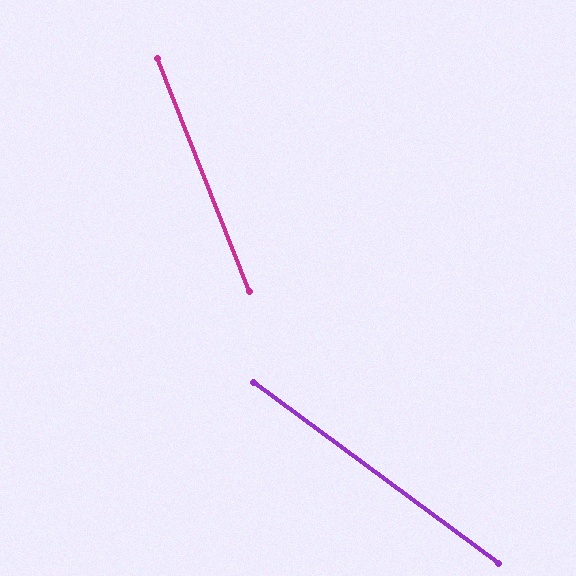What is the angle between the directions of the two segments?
Approximately 32 degrees.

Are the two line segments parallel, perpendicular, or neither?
Neither parallel nor perpendicular — they differ by about 32°.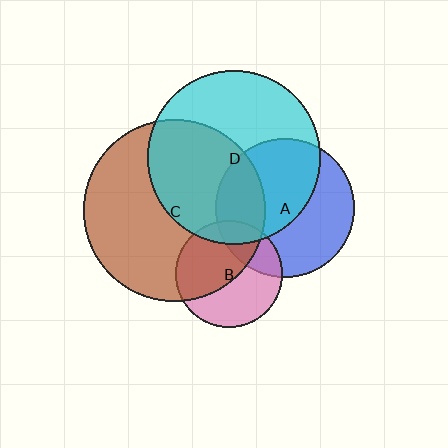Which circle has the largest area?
Circle C (brown).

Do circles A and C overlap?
Yes.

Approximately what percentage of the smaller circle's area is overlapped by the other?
Approximately 25%.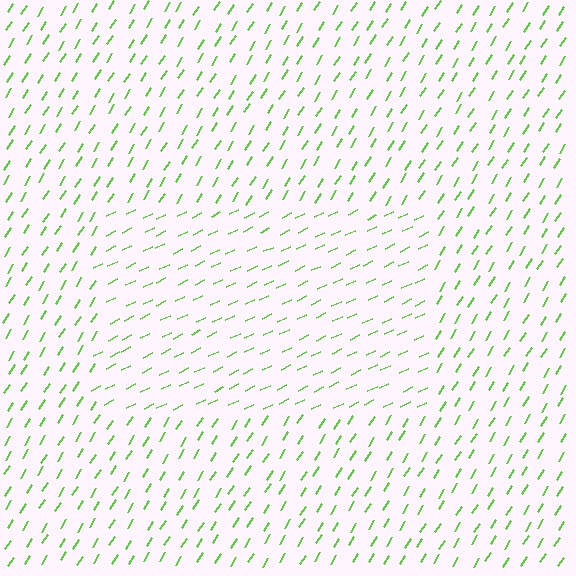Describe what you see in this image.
The image is filled with small lime line segments. A rectangle region in the image has lines oriented differently from the surrounding lines, creating a visible texture boundary.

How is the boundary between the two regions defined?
The boundary is defined purely by a change in line orientation (approximately 32 degrees difference). All lines are the same color and thickness.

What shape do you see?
I see a rectangle.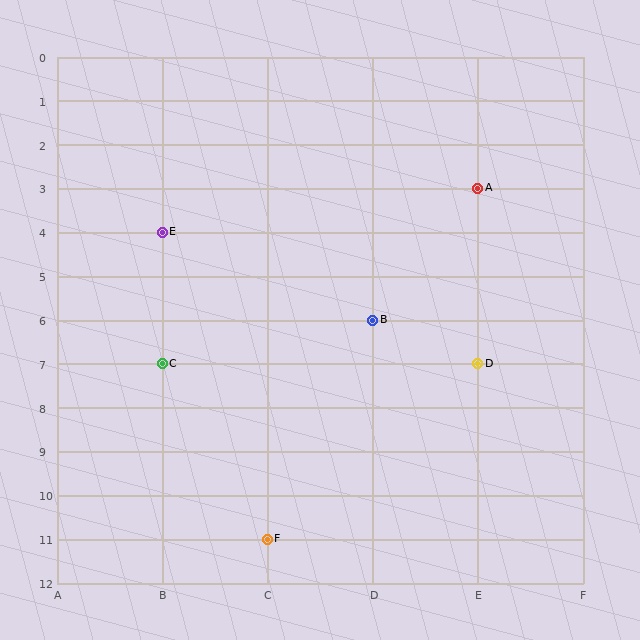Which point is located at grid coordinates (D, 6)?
Point B is at (D, 6).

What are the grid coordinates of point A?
Point A is at grid coordinates (E, 3).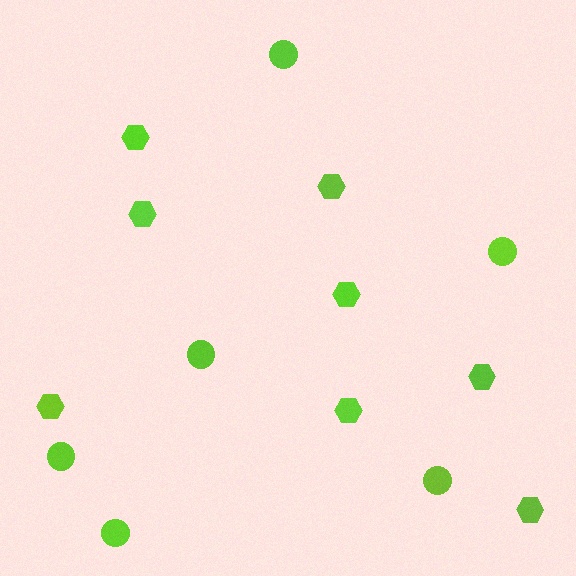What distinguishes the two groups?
There are 2 groups: one group of circles (6) and one group of hexagons (8).